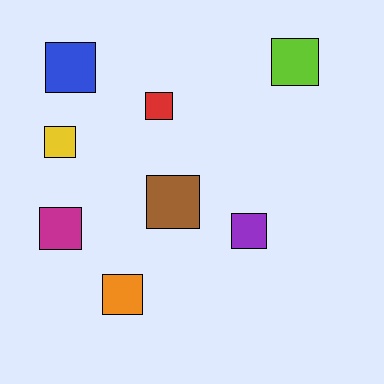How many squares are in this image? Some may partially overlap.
There are 8 squares.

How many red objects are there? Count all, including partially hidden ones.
There is 1 red object.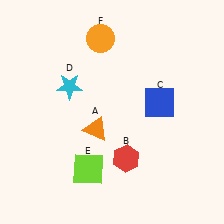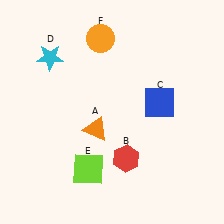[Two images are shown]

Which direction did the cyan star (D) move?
The cyan star (D) moved up.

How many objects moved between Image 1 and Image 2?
1 object moved between the two images.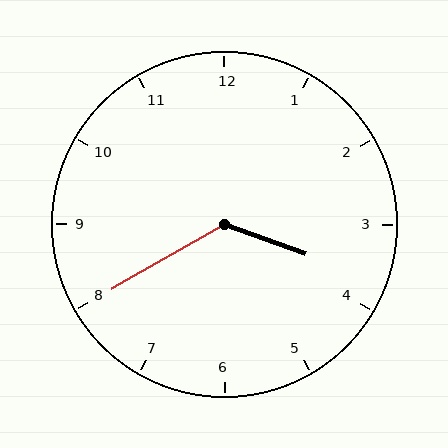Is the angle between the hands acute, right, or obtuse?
It is obtuse.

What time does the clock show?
3:40.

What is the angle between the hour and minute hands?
Approximately 130 degrees.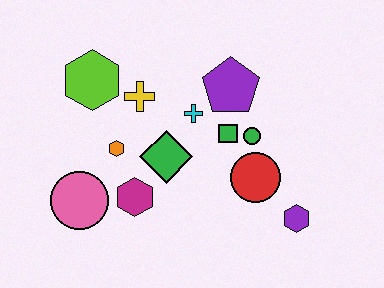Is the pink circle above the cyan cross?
No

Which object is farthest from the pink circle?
The purple hexagon is farthest from the pink circle.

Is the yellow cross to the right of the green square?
No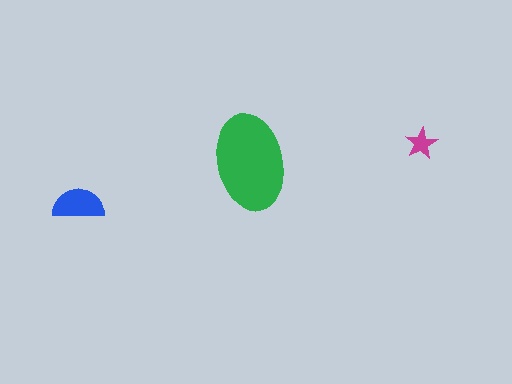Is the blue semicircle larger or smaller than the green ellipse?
Smaller.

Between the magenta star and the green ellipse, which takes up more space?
The green ellipse.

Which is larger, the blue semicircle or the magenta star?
The blue semicircle.